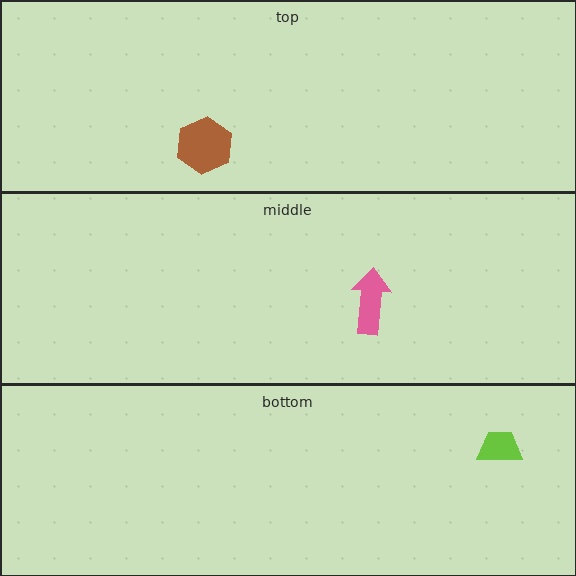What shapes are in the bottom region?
The lime trapezoid.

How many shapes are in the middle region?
1.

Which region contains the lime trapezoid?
The bottom region.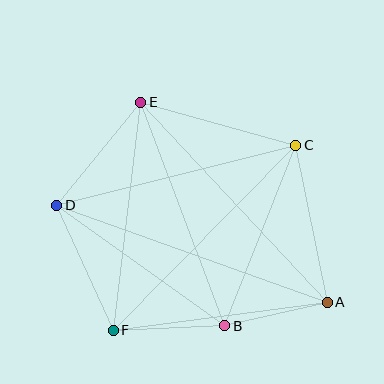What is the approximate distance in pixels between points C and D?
The distance between C and D is approximately 246 pixels.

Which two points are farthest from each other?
Points A and D are farthest from each other.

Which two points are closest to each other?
Points A and B are closest to each other.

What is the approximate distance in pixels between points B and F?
The distance between B and F is approximately 112 pixels.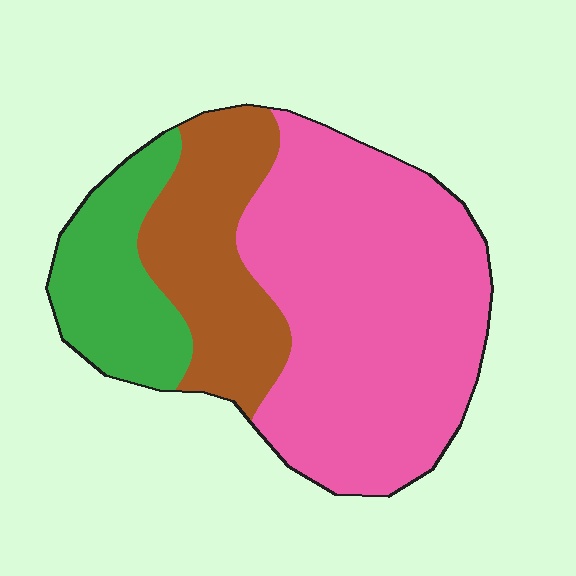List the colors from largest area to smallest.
From largest to smallest: pink, brown, green.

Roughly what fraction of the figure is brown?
Brown takes up about one quarter (1/4) of the figure.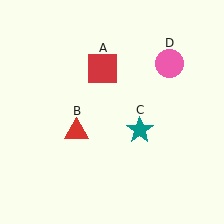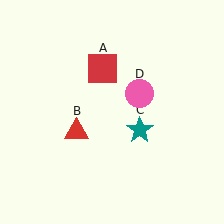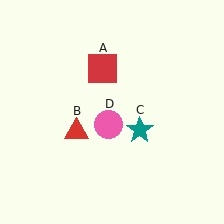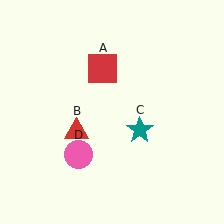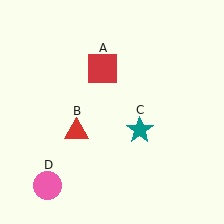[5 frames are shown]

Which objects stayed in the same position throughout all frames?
Red square (object A) and red triangle (object B) and teal star (object C) remained stationary.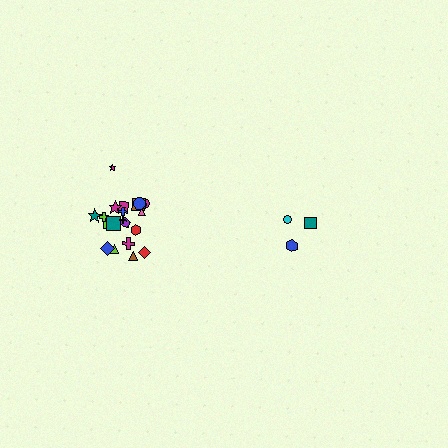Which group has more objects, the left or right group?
The left group.